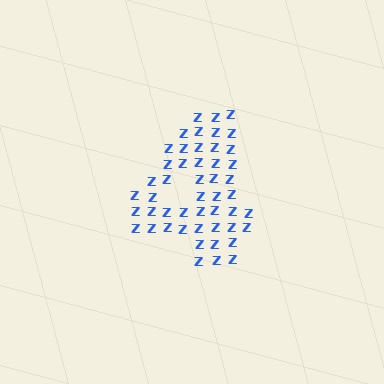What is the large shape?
The large shape is the digit 4.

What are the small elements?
The small elements are letter Z's.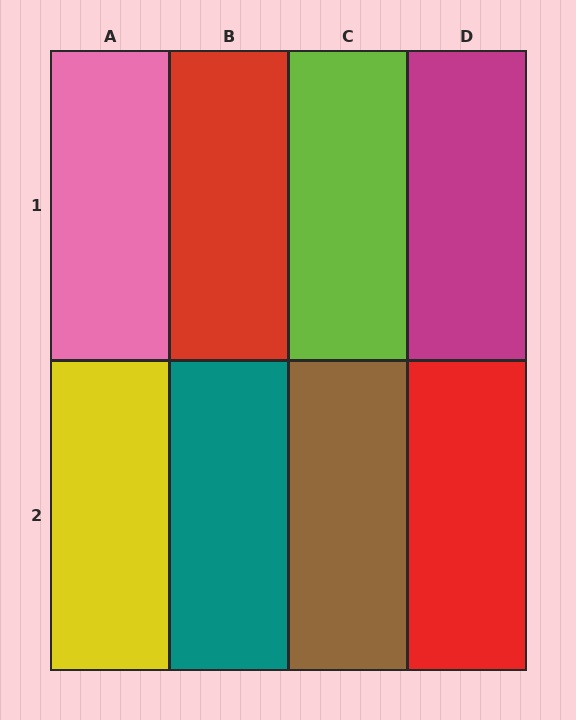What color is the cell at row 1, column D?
Magenta.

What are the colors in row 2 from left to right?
Yellow, teal, brown, red.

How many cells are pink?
1 cell is pink.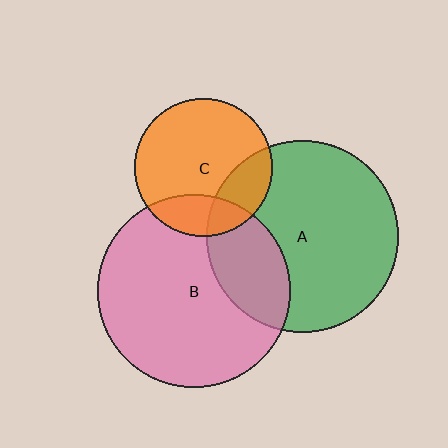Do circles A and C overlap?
Yes.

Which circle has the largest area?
Circle B (pink).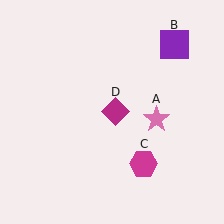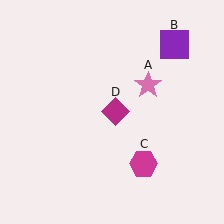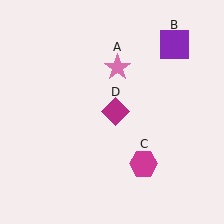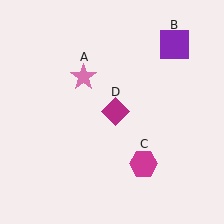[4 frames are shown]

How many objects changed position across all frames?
1 object changed position: pink star (object A).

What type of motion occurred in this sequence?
The pink star (object A) rotated counterclockwise around the center of the scene.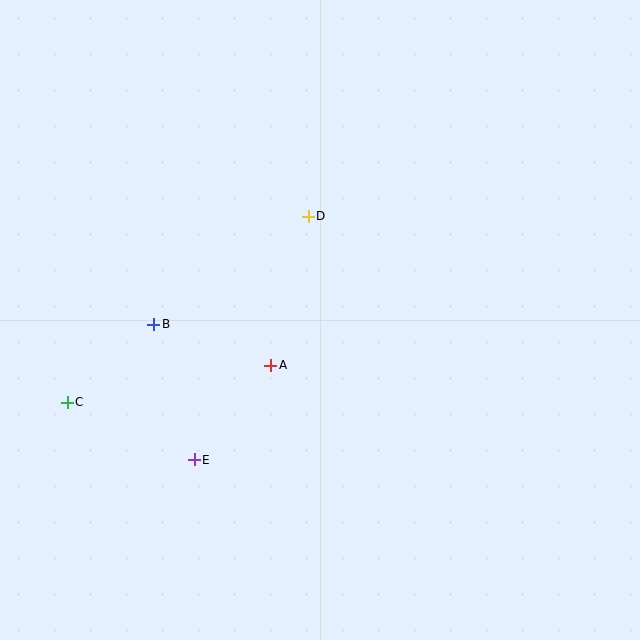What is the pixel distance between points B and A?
The distance between B and A is 124 pixels.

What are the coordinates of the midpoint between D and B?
The midpoint between D and B is at (231, 270).